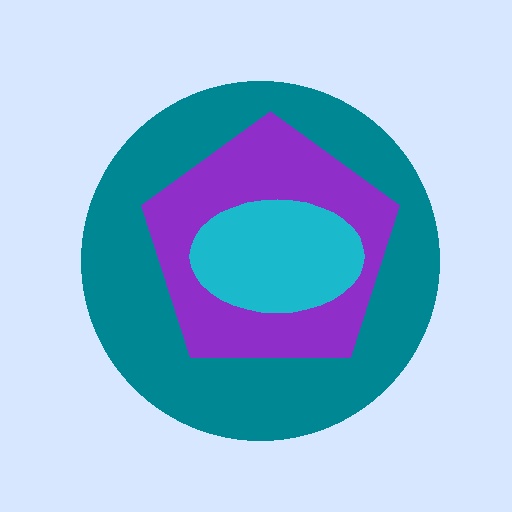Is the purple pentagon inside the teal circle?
Yes.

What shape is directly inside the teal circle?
The purple pentagon.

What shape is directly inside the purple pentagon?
The cyan ellipse.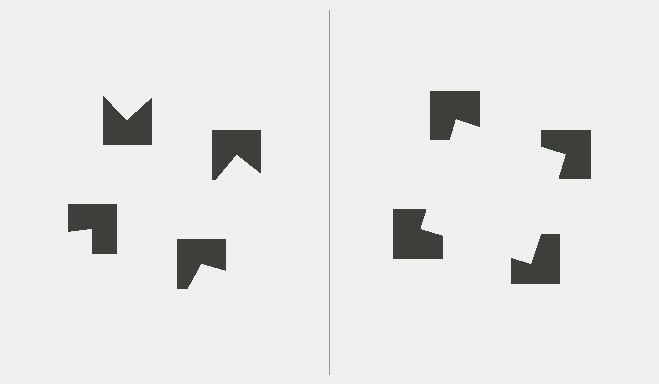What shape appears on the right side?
An illusory square.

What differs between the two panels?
The notched squares are positioned identically on both sides; only the wedge orientations differ. On the right they align to a square; on the left they are misaligned.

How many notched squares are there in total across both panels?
8 — 4 on each side.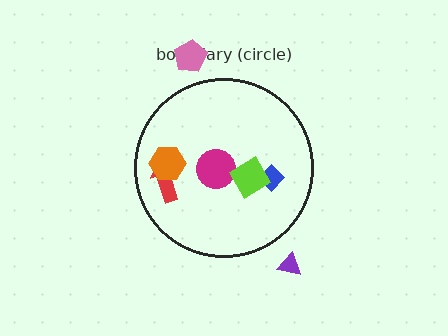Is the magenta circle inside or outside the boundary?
Inside.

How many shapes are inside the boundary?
5 inside, 2 outside.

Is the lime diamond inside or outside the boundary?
Inside.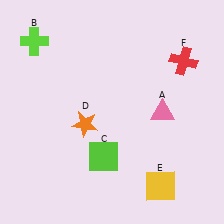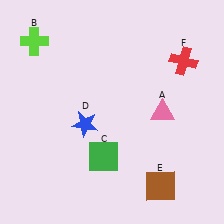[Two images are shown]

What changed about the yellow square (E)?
In Image 1, E is yellow. In Image 2, it changed to brown.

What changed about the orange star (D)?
In Image 1, D is orange. In Image 2, it changed to blue.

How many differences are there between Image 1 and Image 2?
There are 3 differences between the two images.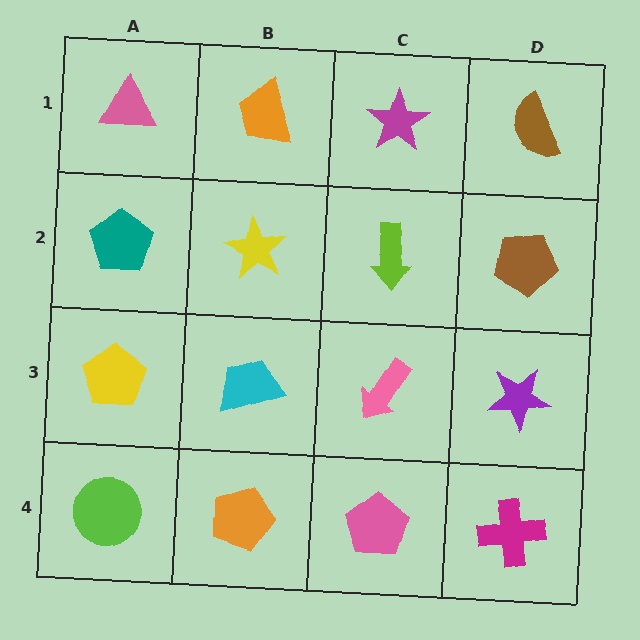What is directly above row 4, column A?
A yellow pentagon.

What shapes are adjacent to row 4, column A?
A yellow pentagon (row 3, column A), an orange pentagon (row 4, column B).